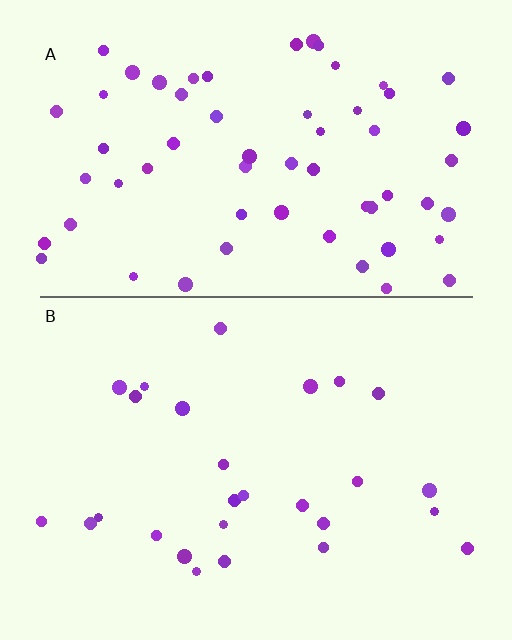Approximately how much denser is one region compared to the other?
Approximately 2.3× — region A over region B.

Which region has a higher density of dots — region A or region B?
A (the top).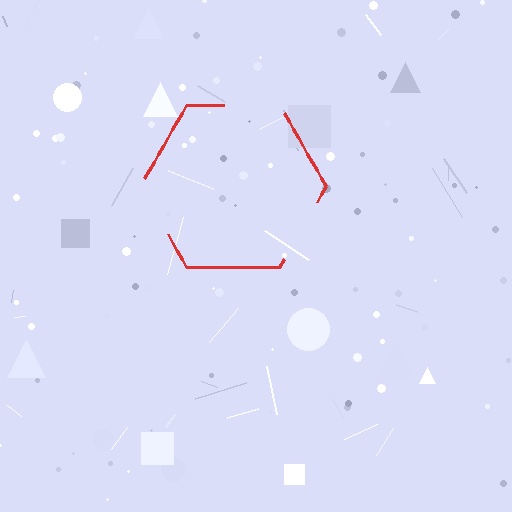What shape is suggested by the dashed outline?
The dashed outline suggests a hexagon.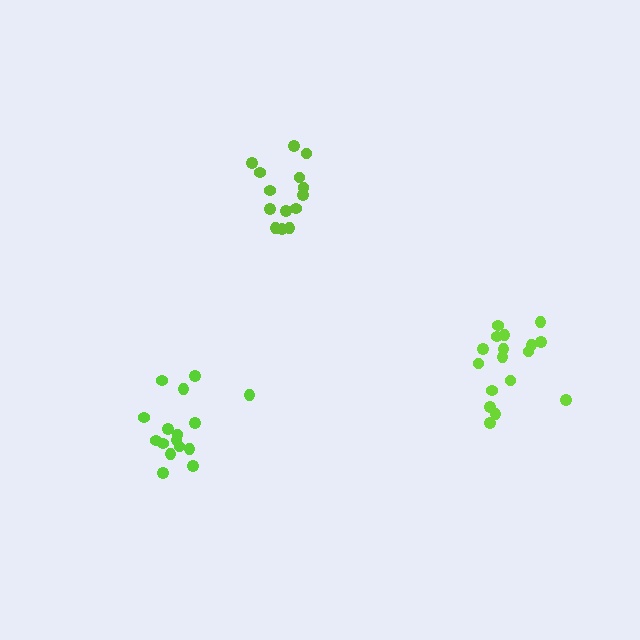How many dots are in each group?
Group 1: 16 dots, Group 2: 14 dots, Group 3: 17 dots (47 total).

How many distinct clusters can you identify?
There are 3 distinct clusters.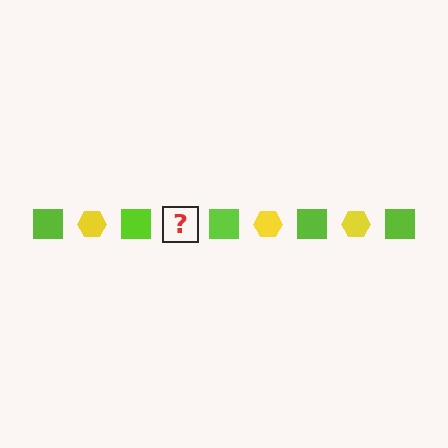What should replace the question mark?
The question mark should be replaced with a yellow hexagon.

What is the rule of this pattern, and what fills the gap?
The rule is that the pattern alternates between lime square and yellow hexagon. The gap should be filled with a yellow hexagon.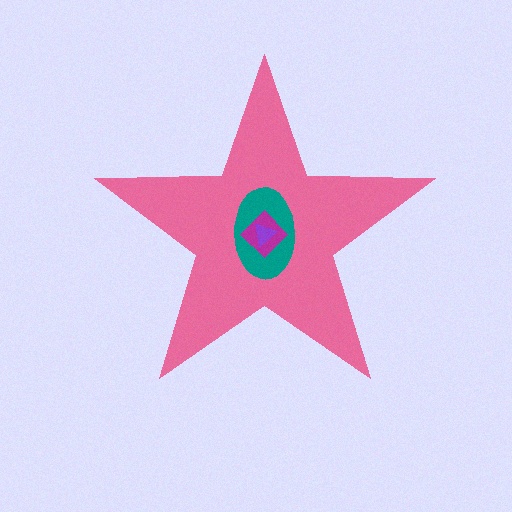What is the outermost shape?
The pink star.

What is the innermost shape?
The purple triangle.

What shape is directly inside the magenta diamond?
The purple triangle.